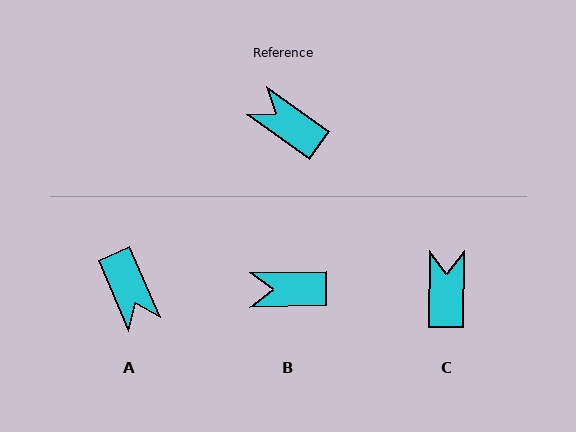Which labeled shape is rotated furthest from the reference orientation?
A, about 149 degrees away.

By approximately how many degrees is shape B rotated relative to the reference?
Approximately 37 degrees counter-clockwise.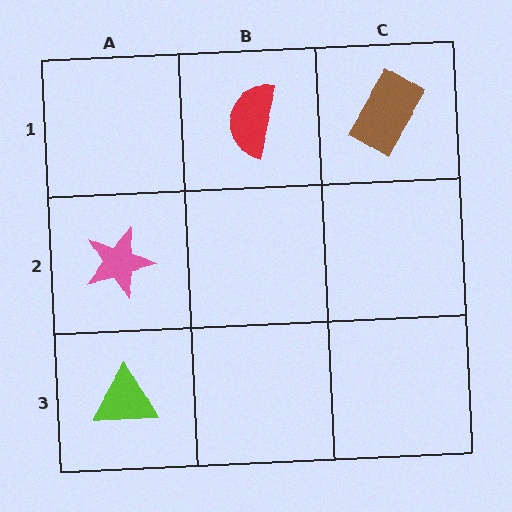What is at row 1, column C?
A brown rectangle.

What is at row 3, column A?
A lime triangle.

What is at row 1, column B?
A red semicircle.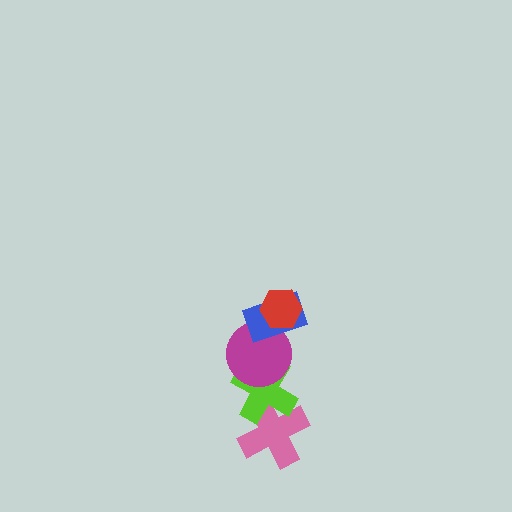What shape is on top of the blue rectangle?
The red hexagon is on top of the blue rectangle.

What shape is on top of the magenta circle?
The blue rectangle is on top of the magenta circle.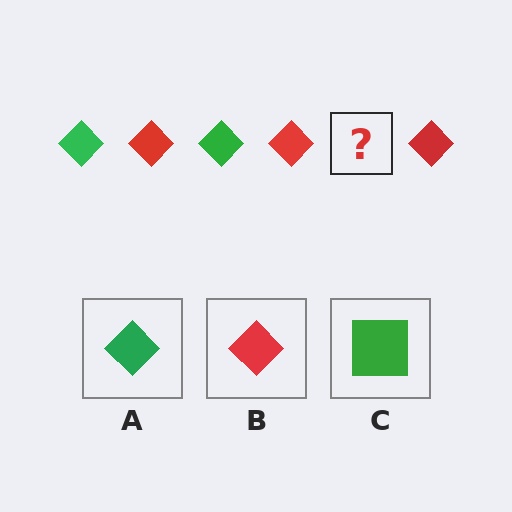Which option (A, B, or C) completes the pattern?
A.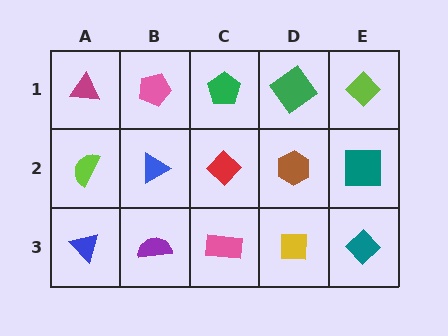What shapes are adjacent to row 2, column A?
A magenta triangle (row 1, column A), a blue triangle (row 3, column A), a blue triangle (row 2, column B).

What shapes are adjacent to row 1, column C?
A red diamond (row 2, column C), a pink pentagon (row 1, column B), a green diamond (row 1, column D).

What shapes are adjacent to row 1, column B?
A blue triangle (row 2, column B), a magenta triangle (row 1, column A), a green pentagon (row 1, column C).